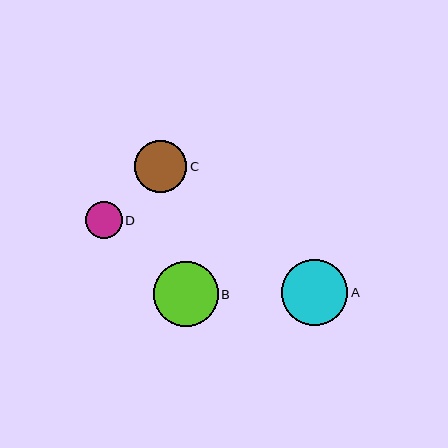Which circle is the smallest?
Circle D is the smallest with a size of approximately 37 pixels.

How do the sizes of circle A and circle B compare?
Circle A and circle B are approximately the same size.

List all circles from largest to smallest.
From largest to smallest: A, B, C, D.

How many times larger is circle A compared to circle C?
Circle A is approximately 1.3 times the size of circle C.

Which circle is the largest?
Circle A is the largest with a size of approximately 66 pixels.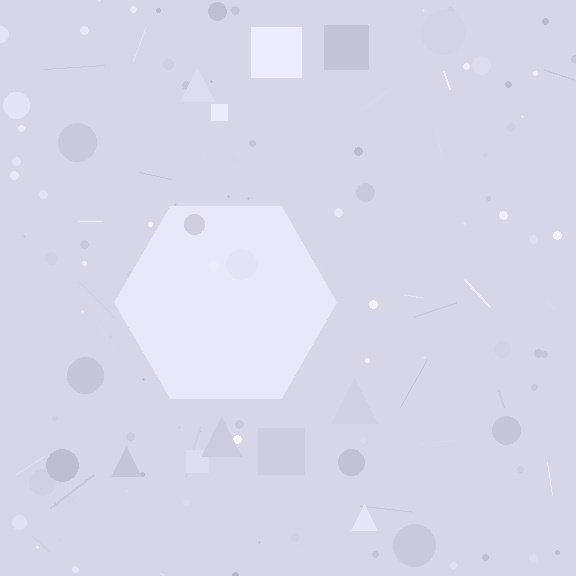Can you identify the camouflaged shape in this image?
The camouflaged shape is a hexagon.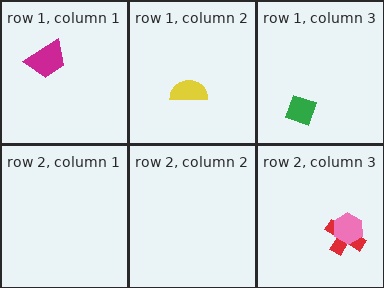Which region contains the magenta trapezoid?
The row 1, column 1 region.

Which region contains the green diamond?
The row 1, column 3 region.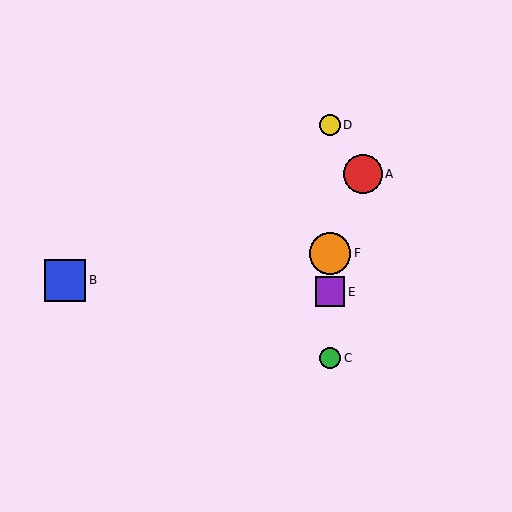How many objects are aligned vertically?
4 objects (C, D, E, F) are aligned vertically.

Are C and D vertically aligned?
Yes, both are at x≈330.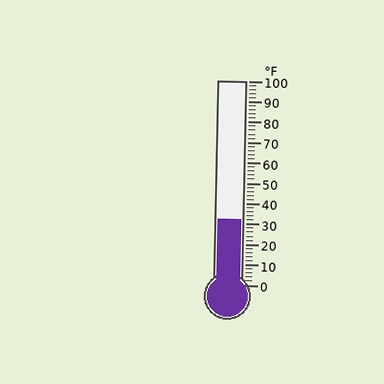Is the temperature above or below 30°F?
The temperature is above 30°F.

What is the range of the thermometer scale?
The thermometer scale ranges from 0°F to 100°F.